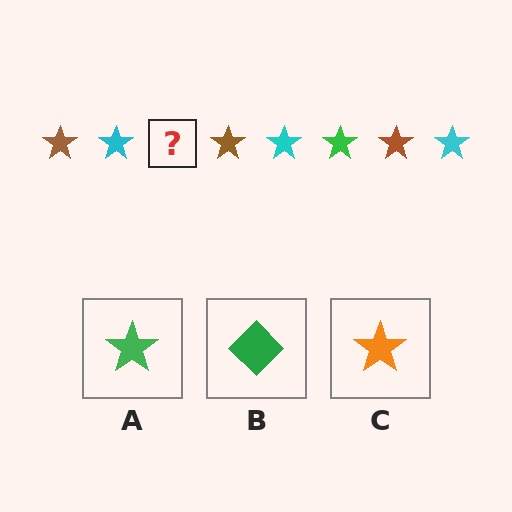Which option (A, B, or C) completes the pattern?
A.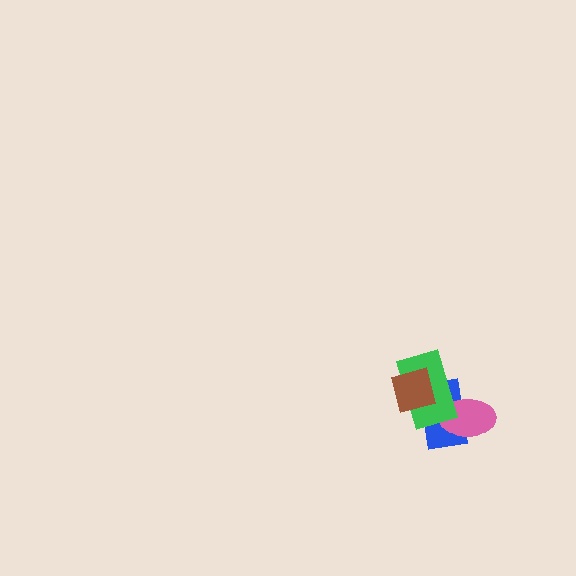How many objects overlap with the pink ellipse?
2 objects overlap with the pink ellipse.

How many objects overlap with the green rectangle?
3 objects overlap with the green rectangle.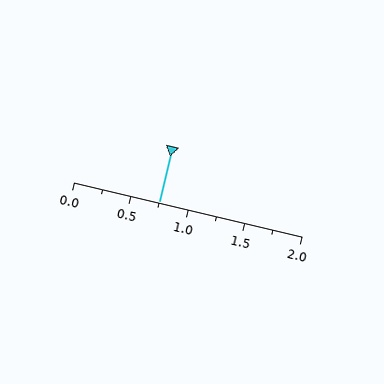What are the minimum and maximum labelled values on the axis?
The axis runs from 0.0 to 2.0.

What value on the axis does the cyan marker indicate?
The marker indicates approximately 0.75.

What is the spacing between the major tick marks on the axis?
The major ticks are spaced 0.5 apart.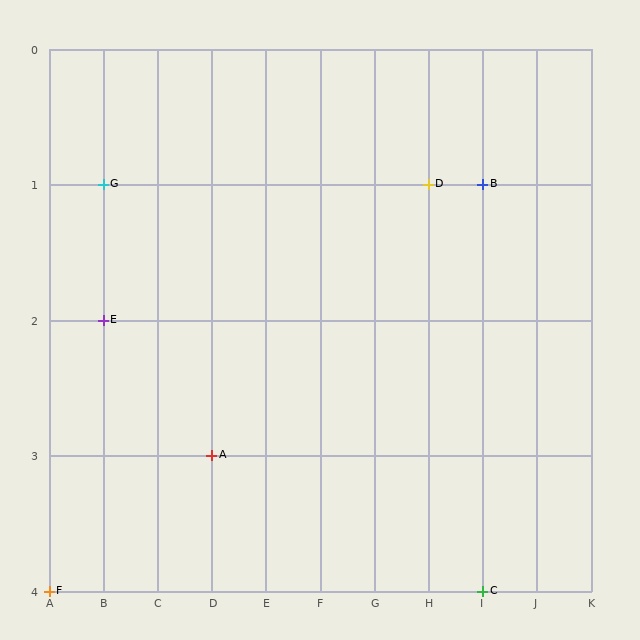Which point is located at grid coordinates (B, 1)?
Point G is at (B, 1).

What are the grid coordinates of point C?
Point C is at grid coordinates (I, 4).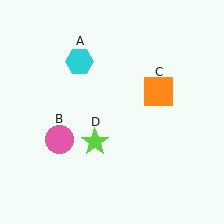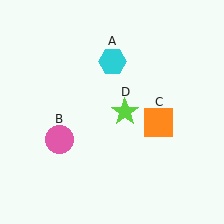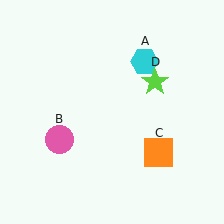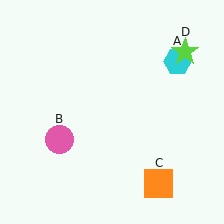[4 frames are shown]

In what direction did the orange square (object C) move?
The orange square (object C) moved down.